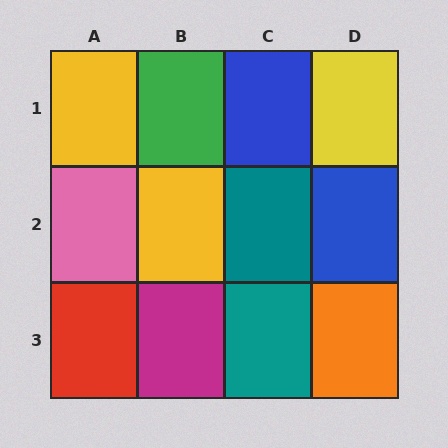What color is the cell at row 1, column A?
Yellow.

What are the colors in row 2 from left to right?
Pink, yellow, teal, blue.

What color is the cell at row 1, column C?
Blue.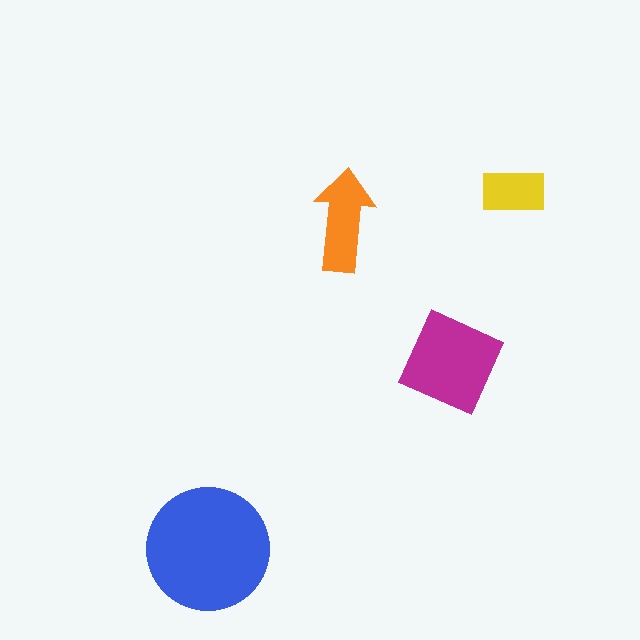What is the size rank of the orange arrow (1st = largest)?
3rd.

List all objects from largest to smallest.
The blue circle, the magenta diamond, the orange arrow, the yellow rectangle.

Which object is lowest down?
The blue circle is bottommost.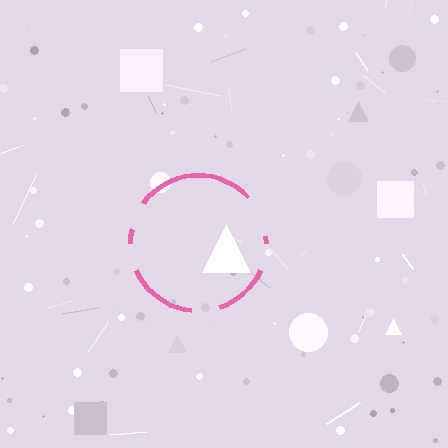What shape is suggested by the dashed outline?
The dashed outline suggests a circle.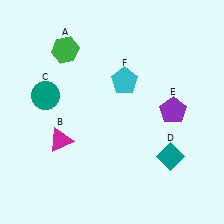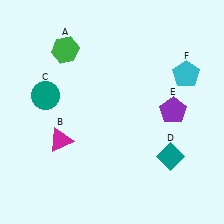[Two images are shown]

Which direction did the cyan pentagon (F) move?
The cyan pentagon (F) moved right.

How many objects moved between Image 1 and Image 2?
1 object moved between the two images.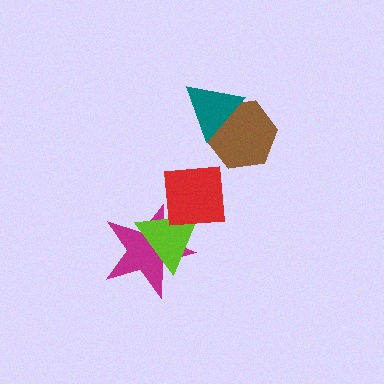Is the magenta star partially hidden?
Yes, it is partially covered by another shape.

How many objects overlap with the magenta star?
2 objects overlap with the magenta star.